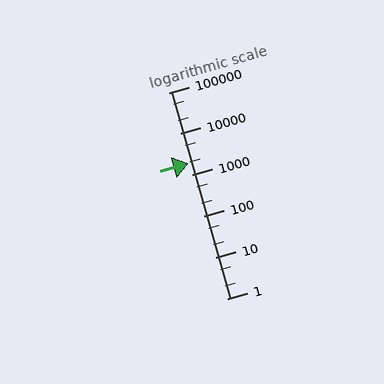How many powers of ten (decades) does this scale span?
The scale spans 5 decades, from 1 to 100000.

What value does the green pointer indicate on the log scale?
The pointer indicates approximately 1900.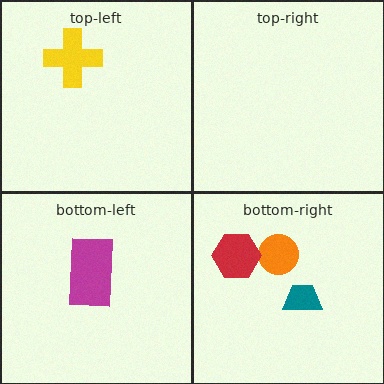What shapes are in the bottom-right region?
The orange circle, the teal trapezoid, the red hexagon.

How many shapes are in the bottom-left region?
1.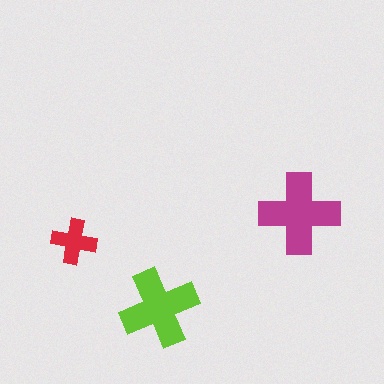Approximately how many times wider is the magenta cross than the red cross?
About 2 times wider.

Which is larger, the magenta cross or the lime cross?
The magenta one.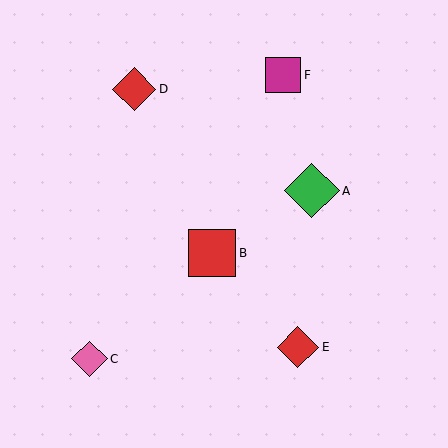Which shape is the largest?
The green diamond (labeled A) is the largest.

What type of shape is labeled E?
Shape E is a red diamond.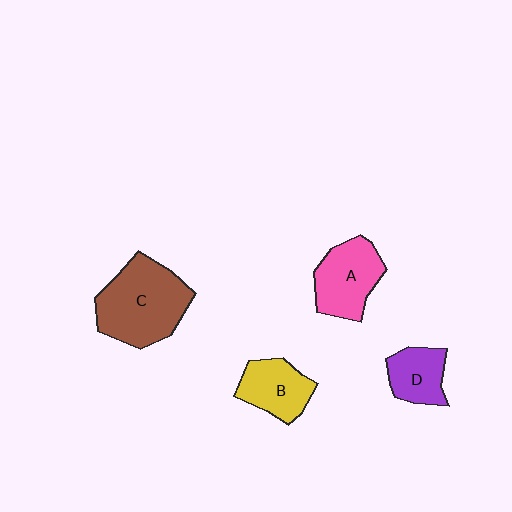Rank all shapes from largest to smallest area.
From largest to smallest: C (brown), A (pink), B (yellow), D (purple).